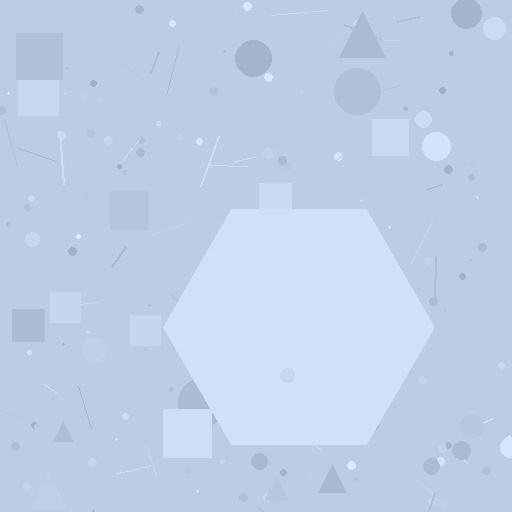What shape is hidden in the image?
A hexagon is hidden in the image.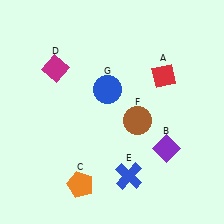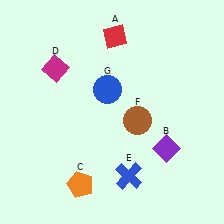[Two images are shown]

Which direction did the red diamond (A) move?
The red diamond (A) moved left.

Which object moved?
The red diamond (A) moved left.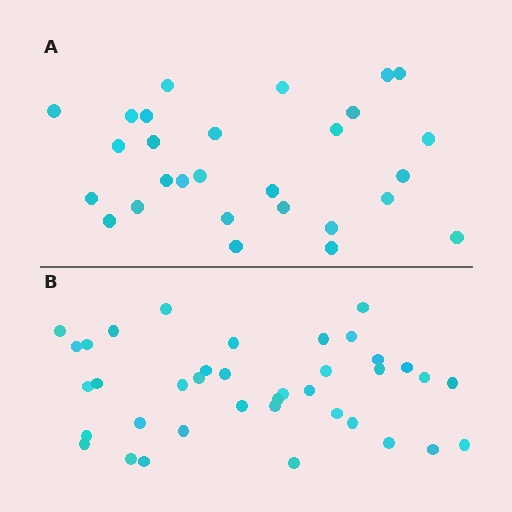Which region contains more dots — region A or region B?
Region B (the bottom region) has more dots.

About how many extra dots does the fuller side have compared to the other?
Region B has roughly 10 or so more dots than region A.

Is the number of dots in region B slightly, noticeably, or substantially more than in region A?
Region B has noticeably more, but not dramatically so. The ratio is roughly 1.4 to 1.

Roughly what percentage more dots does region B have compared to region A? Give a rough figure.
About 35% more.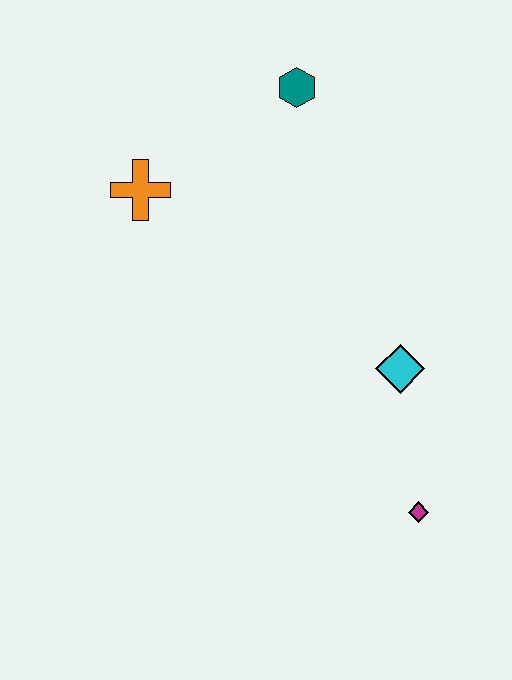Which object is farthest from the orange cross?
The magenta diamond is farthest from the orange cross.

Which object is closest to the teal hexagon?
The orange cross is closest to the teal hexagon.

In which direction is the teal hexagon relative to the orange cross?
The teal hexagon is to the right of the orange cross.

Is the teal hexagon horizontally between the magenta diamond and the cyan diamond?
No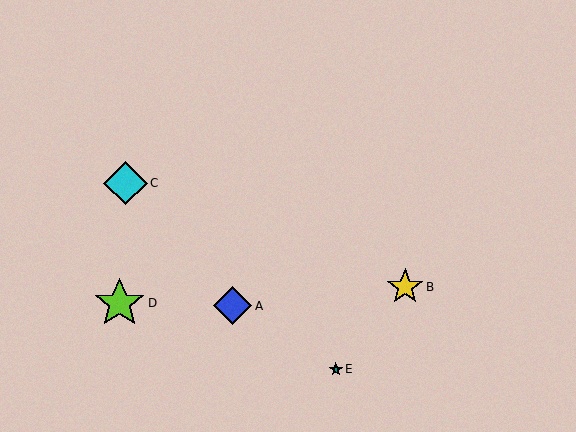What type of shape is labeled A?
Shape A is a blue diamond.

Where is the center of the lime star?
The center of the lime star is at (119, 303).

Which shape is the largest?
The lime star (labeled D) is the largest.